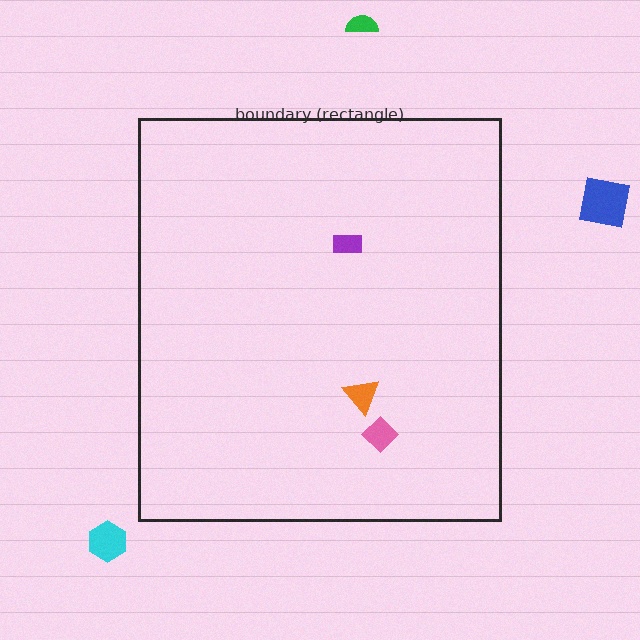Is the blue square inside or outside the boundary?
Outside.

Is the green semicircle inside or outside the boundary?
Outside.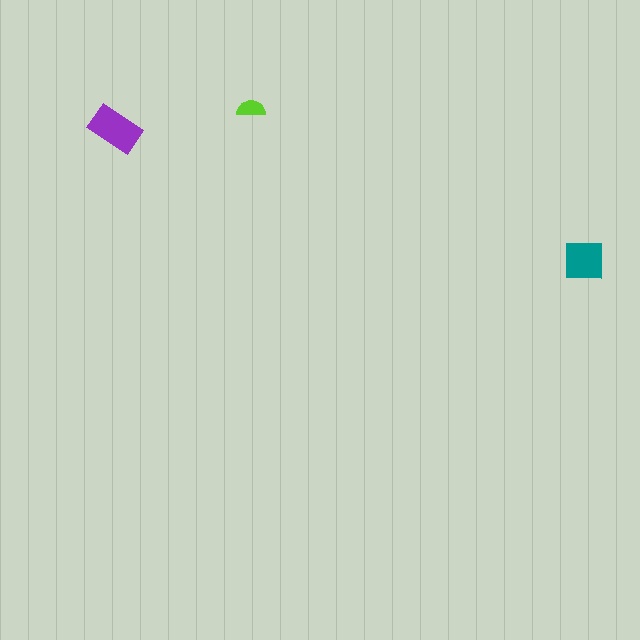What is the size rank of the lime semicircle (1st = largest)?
3rd.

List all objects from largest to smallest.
The purple rectangle, the teal square, the lime semicircle.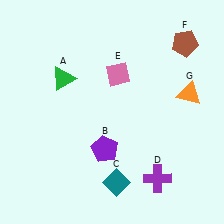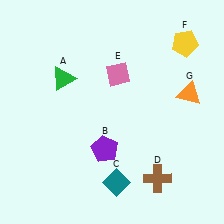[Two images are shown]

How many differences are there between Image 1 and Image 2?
There are 2 differences between the two images.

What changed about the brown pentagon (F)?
In Image 1, F is brown. In Image 2, it changed to yellow.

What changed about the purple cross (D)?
In Image 1, D is purple. In Image 2, it changed to brown.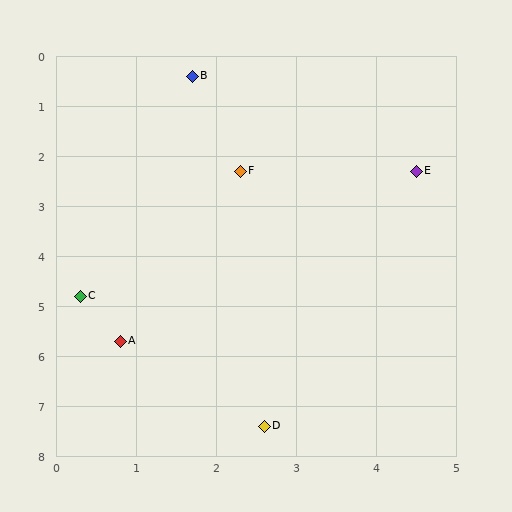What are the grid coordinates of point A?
Point A is at approximately (0.8, 5.7).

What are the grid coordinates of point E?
Point E is at approximately (4.5, 2.3).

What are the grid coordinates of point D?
Point D is at approximately (2.6, 7.4).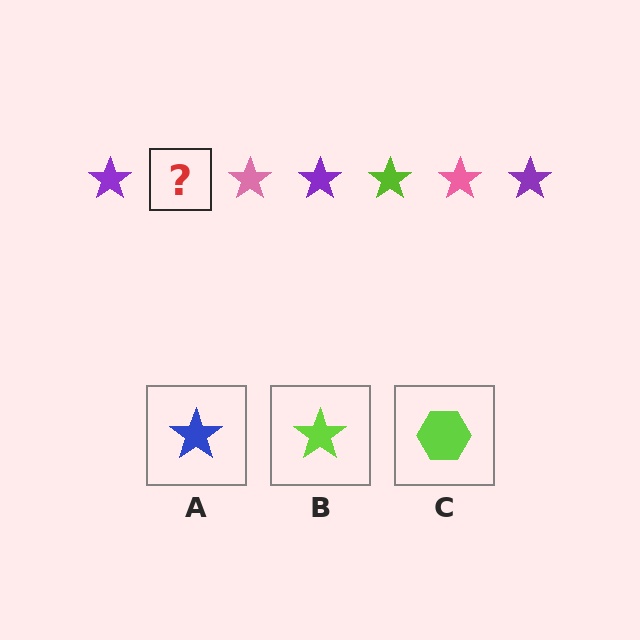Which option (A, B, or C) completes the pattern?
B.